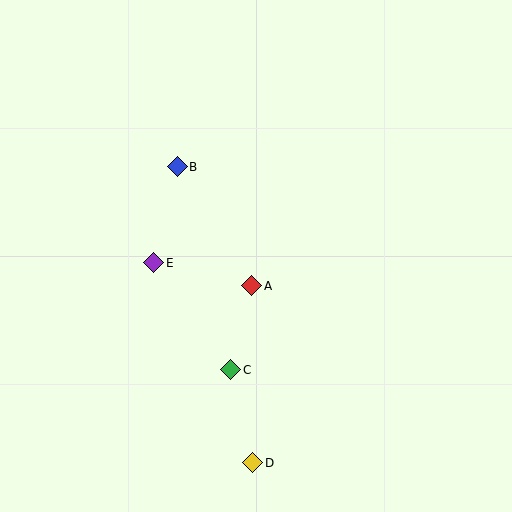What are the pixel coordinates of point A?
Point A is at (252, 286).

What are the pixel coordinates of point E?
Point E is at (154, 263).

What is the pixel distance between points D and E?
The distance between D and E is 223 pixels.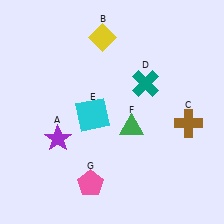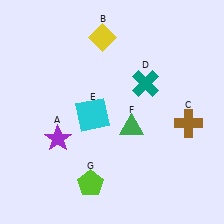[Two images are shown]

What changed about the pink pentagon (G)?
In Image 1, G is pink. In Image 2, it changed to lime.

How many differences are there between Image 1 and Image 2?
There is 1 difference between the two images.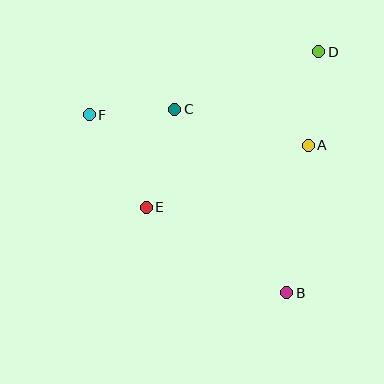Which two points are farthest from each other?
Points B and F are farthest from each other.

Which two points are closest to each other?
Points C and F are closest to each other.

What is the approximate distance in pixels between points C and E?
The distance between C and E is approximately 102 pixels.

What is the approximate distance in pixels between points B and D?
The distance between B and D is approximately 243 pixels.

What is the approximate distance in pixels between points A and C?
The distance between A and C is approximately 138 pixels.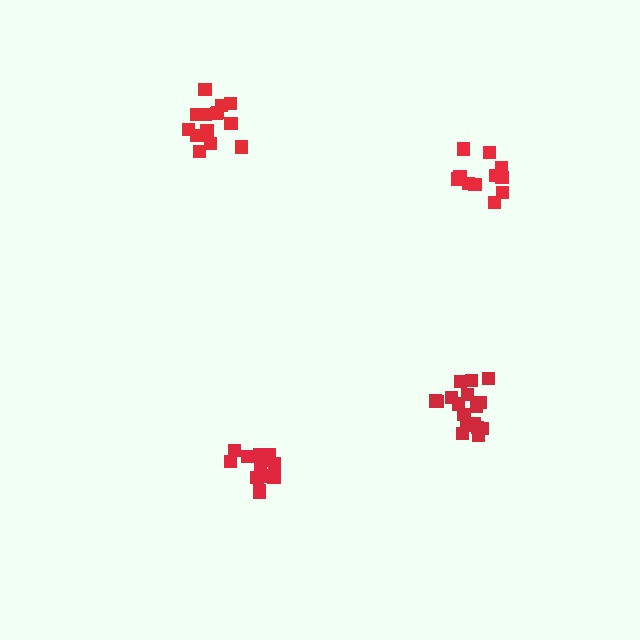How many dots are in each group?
Group 1: 12 dots, Group 2: 17 dots, Group 3: 13 dots, Group 4: 15 dots (57 total).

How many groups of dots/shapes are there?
There are 4 groups.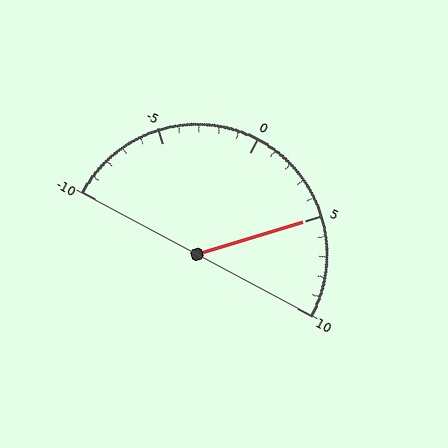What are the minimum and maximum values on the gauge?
The gauge ranges from -10 to 10.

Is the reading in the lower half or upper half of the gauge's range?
The reading is in the upper half of the range (-10 to 10).